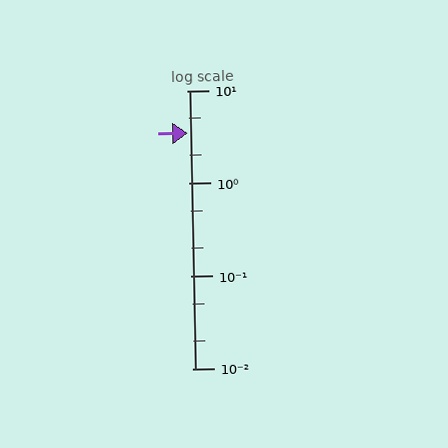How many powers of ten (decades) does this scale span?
The scale spans 3 decades, from 0.01 to 10.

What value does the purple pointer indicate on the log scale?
The pointer indicates approximately 3.5.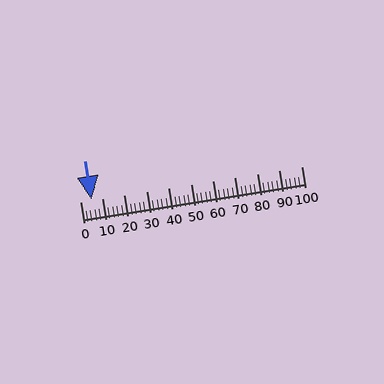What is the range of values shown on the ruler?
The ruler shows values from 0 to 100.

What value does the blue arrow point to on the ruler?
The blue arrow points to approximately 5.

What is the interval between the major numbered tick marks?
The major tick marks are spaced 10 units apart.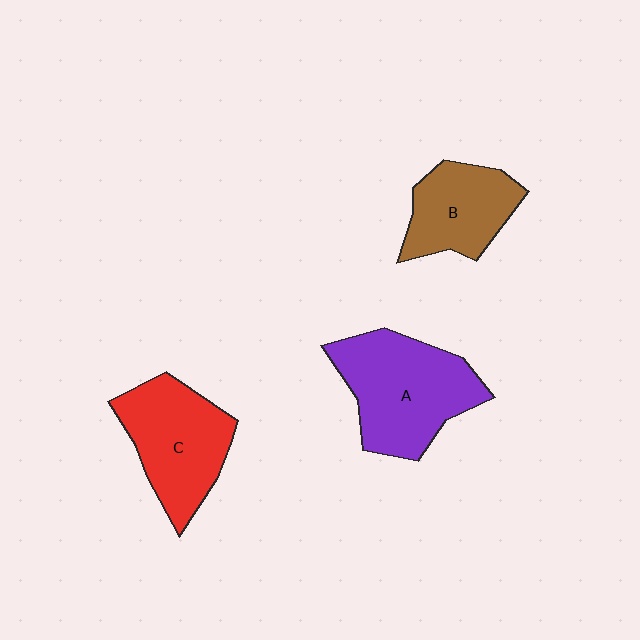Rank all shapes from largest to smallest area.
From largest to smallest: A (purple), C (red), B (brown).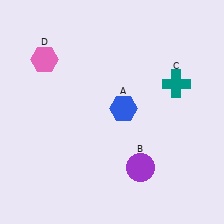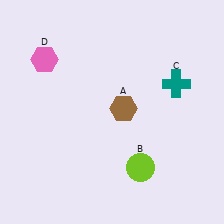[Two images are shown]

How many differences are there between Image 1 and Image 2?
There are 2 differences between the two images.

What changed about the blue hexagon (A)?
In Image 1, A is blue. In Image 2, it changed to brown.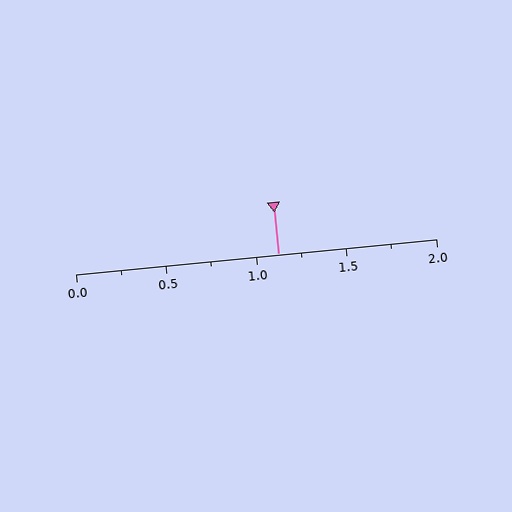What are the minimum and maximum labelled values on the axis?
The axis runs from 0.0 to 2.0.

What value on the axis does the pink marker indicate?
The marker indicates approximately 1.12.